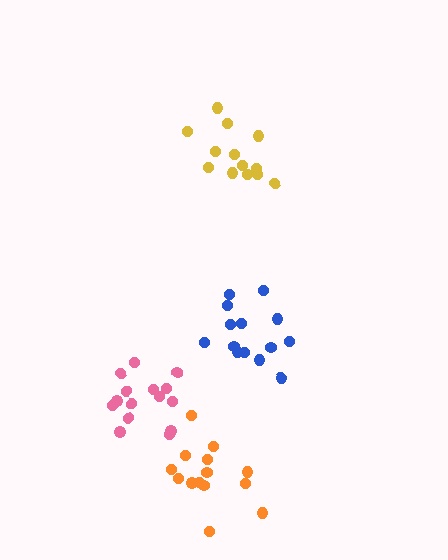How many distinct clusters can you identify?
There are 4 distinct clusters.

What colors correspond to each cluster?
The clusters are colored: pink, orange, yellow, blue.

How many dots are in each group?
Group 1: 15 dots, Group 2: 14 dots, Group 3: 13 dots, Group 4: 14 dots (56 total).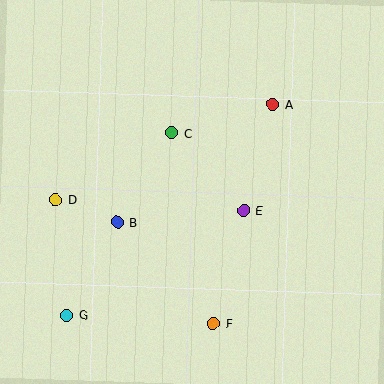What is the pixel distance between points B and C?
The distance between B and C is 105 pixels.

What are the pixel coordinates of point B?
Point B is at (117, 222).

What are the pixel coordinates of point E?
Point E is at (244, 211).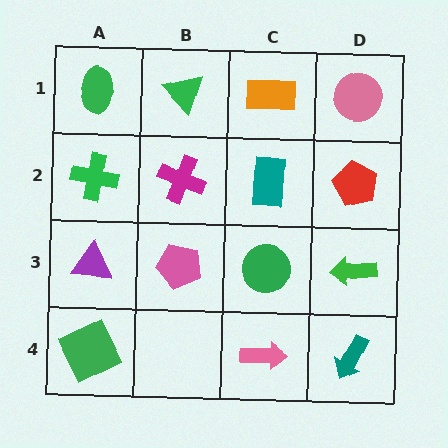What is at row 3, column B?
A pink pentagon.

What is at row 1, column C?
An orange rectangle.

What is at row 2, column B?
A magenta cross.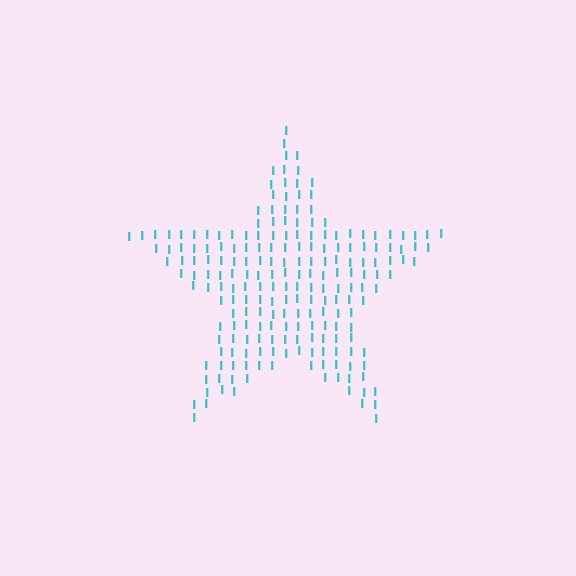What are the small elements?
The small elements are letter I's.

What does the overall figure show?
The overall figure shows a star.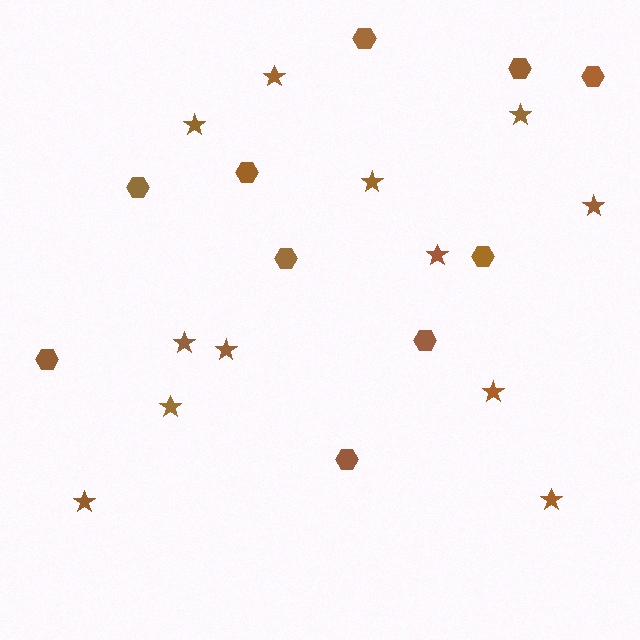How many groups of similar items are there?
There are 2 groups: one group of stars (12) and one group of hexagons (10).